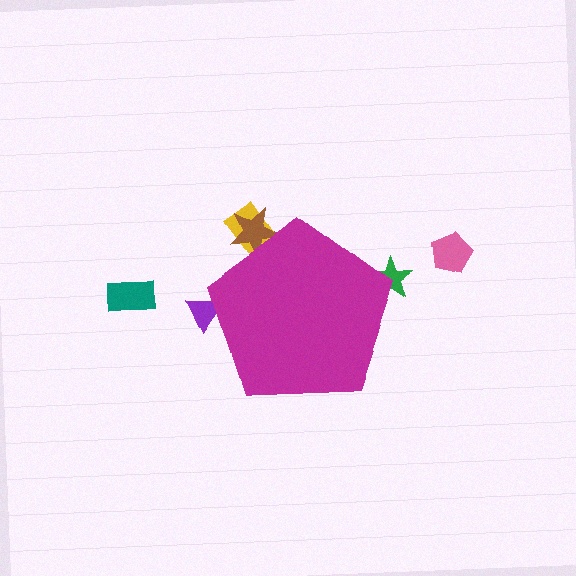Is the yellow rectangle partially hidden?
Yes, the yellow rectangle is partially hidden behind the magenta pentagon.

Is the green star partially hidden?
Yes, the green star is partially hidden behind the magenta pentagon.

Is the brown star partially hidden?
Yes, the brown star is partially hidden behind the magenta pentagon.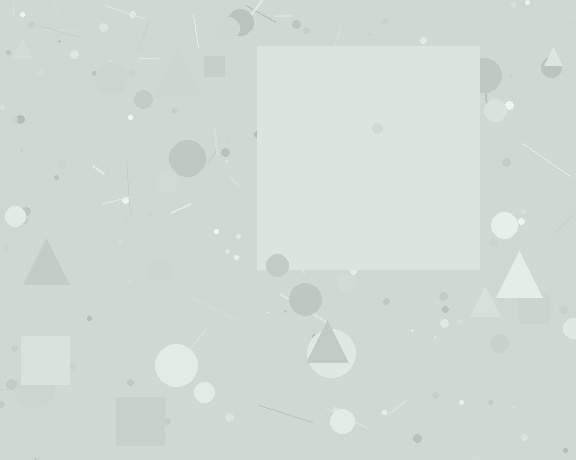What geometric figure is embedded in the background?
A square is embedded in the background.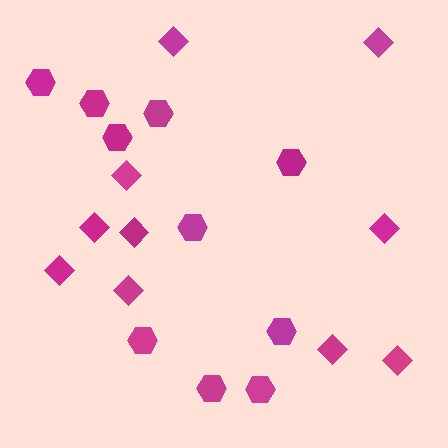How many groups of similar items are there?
There are 2 groups: one group of diamonds (10) and one group of hexagons (10).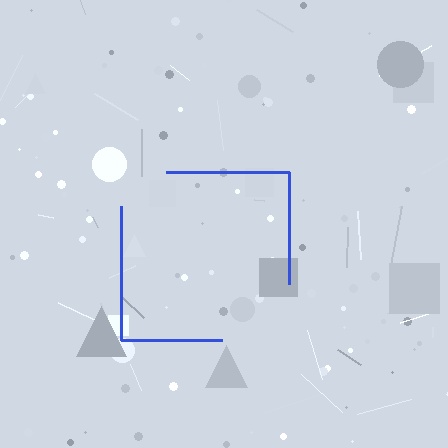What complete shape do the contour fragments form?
The contour fragments form a square.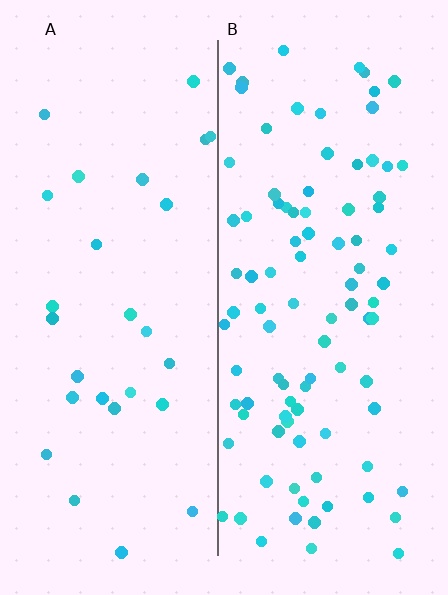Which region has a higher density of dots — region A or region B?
B (the right).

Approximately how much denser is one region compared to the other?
Approximately 3.4× — region B over region A.